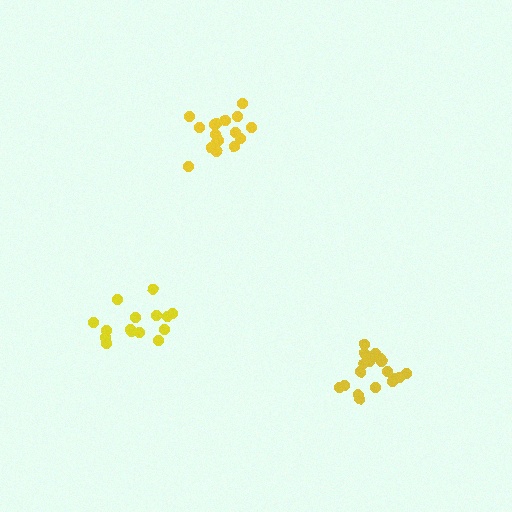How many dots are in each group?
Group 1: 15 dots, Group 2: 18 dots, Group 3: 17 dots (50 total).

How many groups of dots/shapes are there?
There are 3 groups.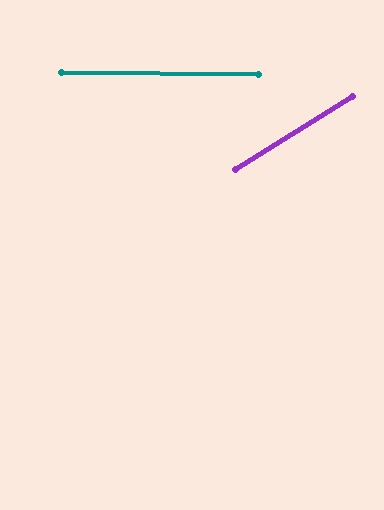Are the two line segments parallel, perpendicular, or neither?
Neither parallel nor perpendicular — they differ by about 33°.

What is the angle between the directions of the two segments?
Approximately 33 degrees.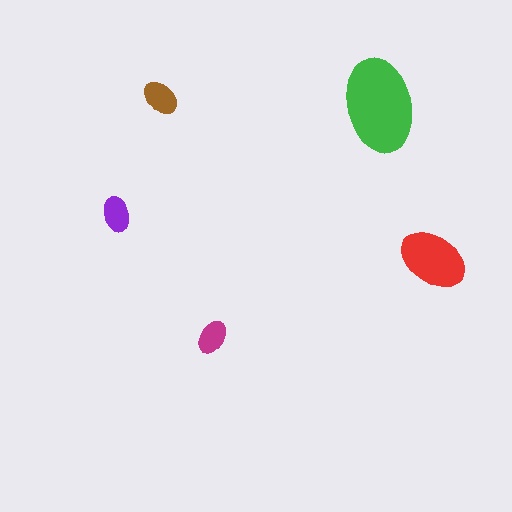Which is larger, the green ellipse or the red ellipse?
The green one.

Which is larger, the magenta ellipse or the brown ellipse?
The brown one.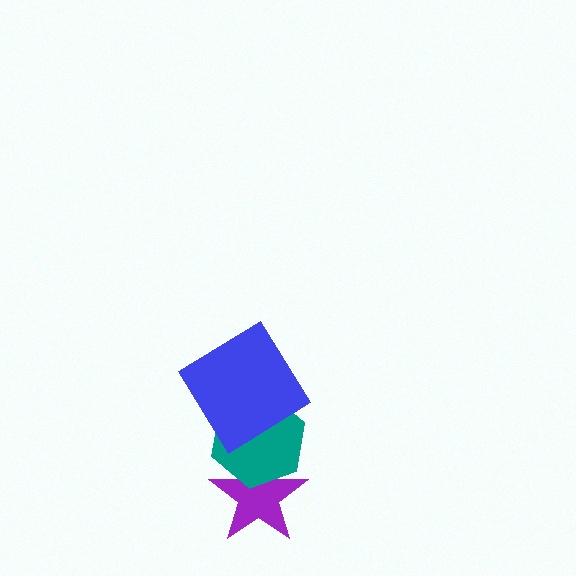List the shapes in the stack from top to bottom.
From top to bottom: the blue diamond, the teal hexagon, the purple star.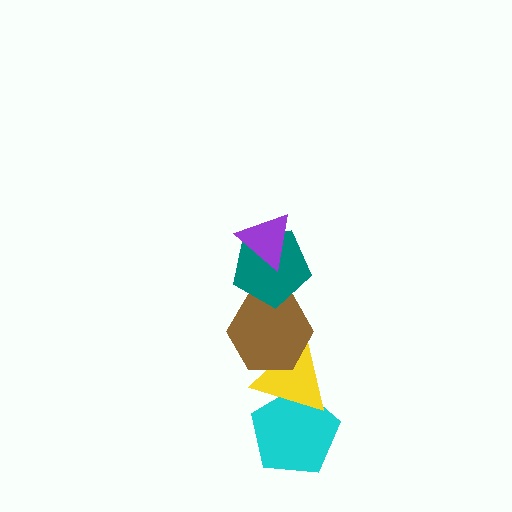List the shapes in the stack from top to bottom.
From top to bottom: the purple triangle, the teal pentagon, the brown hexagon, the yellow triangle, the cyan pentagon.